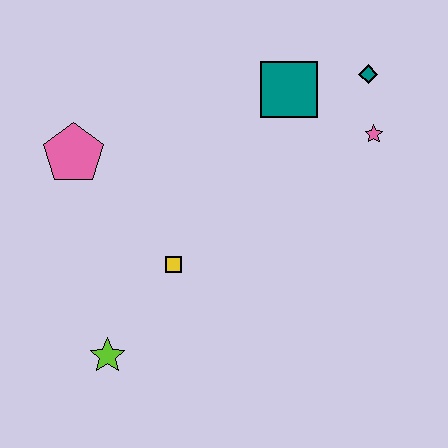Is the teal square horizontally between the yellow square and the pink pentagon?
No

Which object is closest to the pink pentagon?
The yellow square is closest to the pink pentagon.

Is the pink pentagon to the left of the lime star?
Yes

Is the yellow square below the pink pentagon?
Yes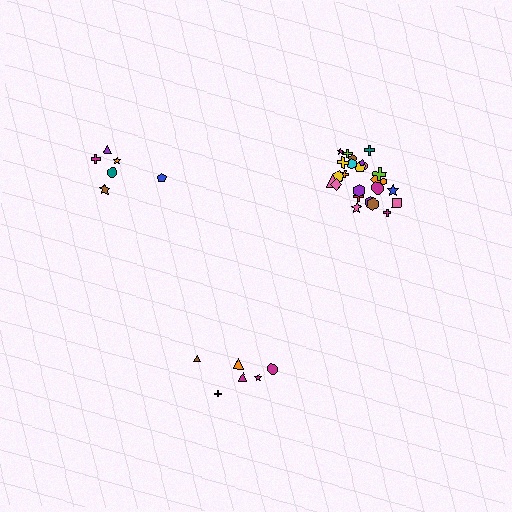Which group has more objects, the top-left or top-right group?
The top-right group.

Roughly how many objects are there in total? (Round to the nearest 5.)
Roughly 35 objects in total.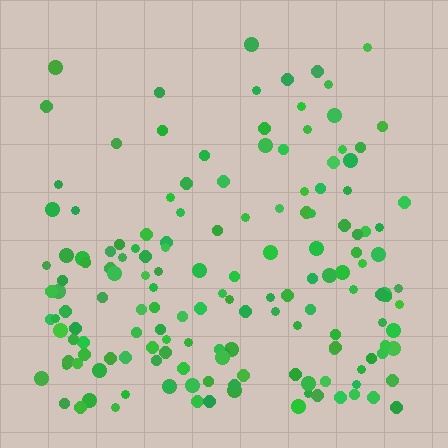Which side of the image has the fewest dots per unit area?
The top.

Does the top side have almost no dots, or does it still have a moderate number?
Still a moderate number, just noticeably fewer than the bottom.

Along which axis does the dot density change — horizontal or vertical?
Vertical.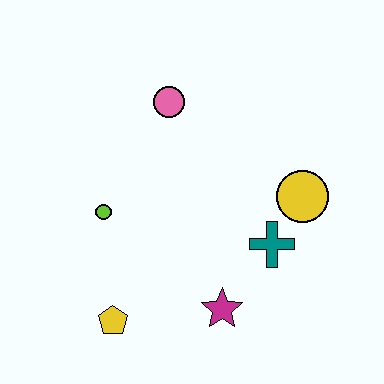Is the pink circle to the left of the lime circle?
No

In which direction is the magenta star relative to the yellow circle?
The magenta star is below the yellow circle.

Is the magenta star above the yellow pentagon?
Yes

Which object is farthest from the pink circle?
The yellow pentagon is farthest from the pink circle.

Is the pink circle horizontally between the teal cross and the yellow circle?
No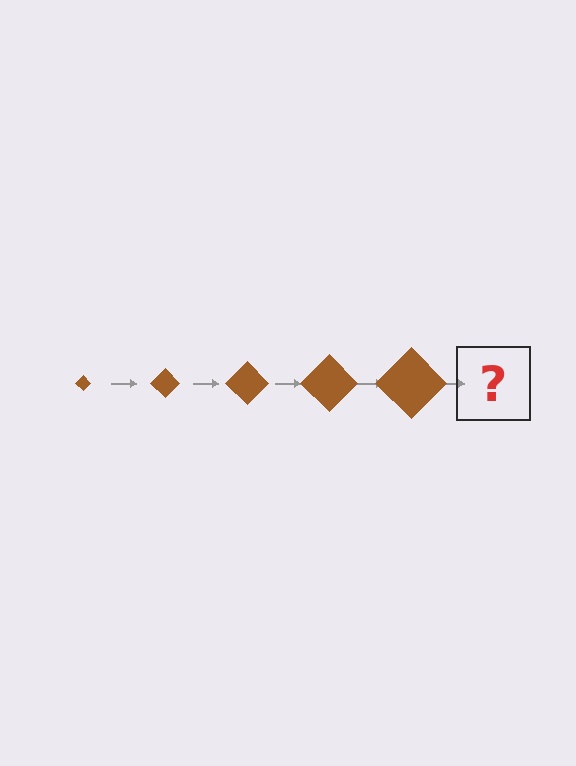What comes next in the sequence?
The next element should be a brown diamond, larger than the previous one.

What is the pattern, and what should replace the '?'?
The pattern is that the diamond gets progressively larger each step. The '?' should be a brown diamond, larger than the previous one.